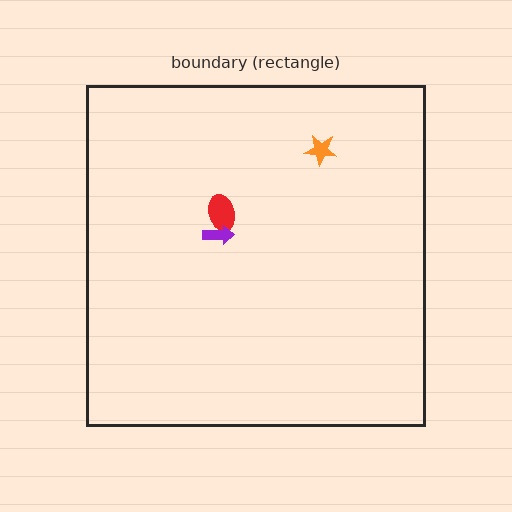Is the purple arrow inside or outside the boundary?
Inside.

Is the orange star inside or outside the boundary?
Inside.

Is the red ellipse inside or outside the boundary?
Inside.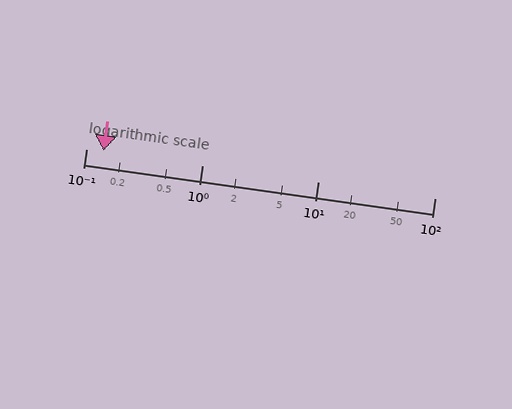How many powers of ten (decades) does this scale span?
The scale spans 3 decades, from 0.1 to 100.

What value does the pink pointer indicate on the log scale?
The pointer indicates approximately 0.14.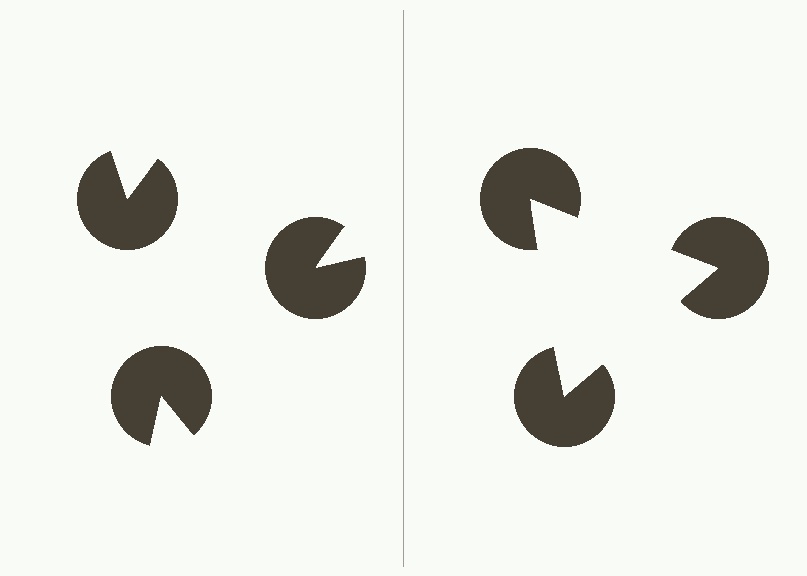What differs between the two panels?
The pac-man discs are positioned identically on both sides; only the wedge orientations differ. On the right they align to a triangle; on the left they are misaligned.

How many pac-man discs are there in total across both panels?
6 — 3 on each side.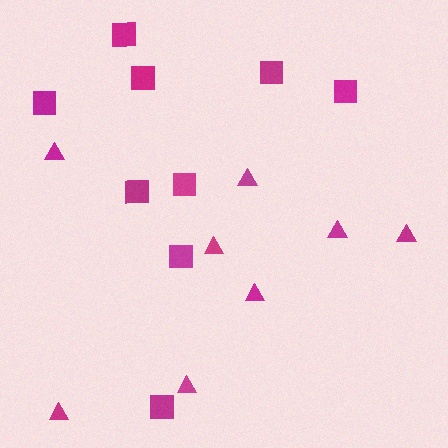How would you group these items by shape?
There are 2 groups: one group of squares (9) and one group of triangles (8).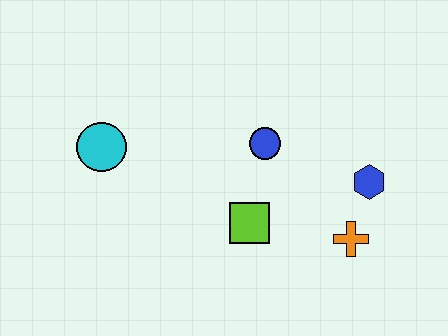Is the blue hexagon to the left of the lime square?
No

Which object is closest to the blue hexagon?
The orange cross is closest to the blue hexagon.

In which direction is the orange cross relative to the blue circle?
The orange cross is below the blue circle.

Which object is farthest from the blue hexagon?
The cyan circle is farthest from the blue hexagon.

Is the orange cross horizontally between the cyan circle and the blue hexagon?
Yes